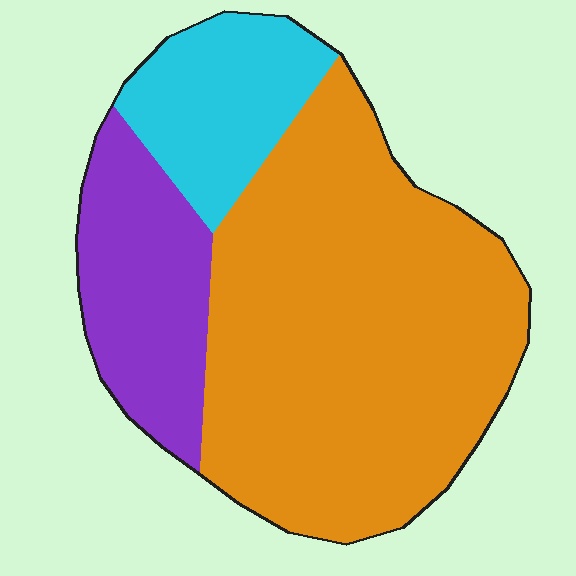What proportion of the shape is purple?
Purple covers 20% of the shape.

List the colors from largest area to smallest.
From largest to smallest: orange, purple, cyan.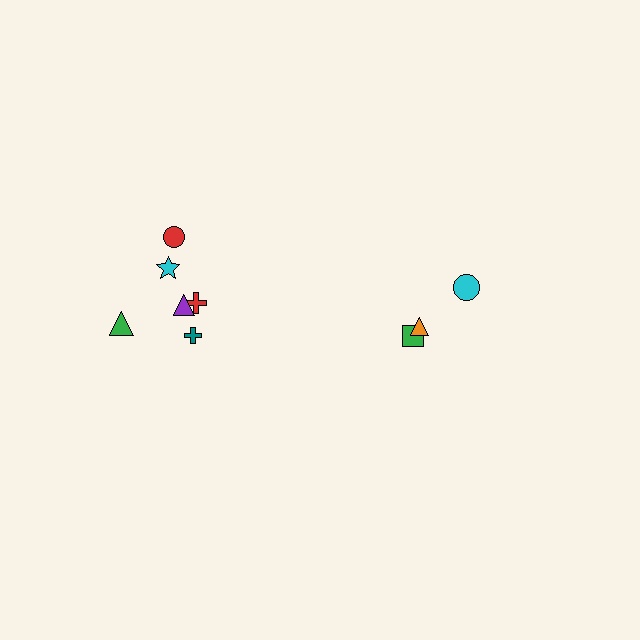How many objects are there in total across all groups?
There are 9 objects.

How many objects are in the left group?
There are 6 objects.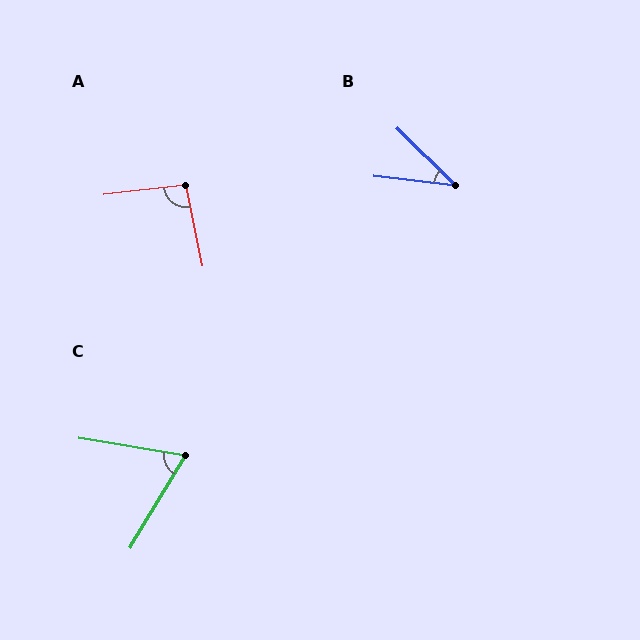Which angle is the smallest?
B, at approximately 38 degrees.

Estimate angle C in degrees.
Approximately 68 degrees.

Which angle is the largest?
A, at approximately 95 degrees.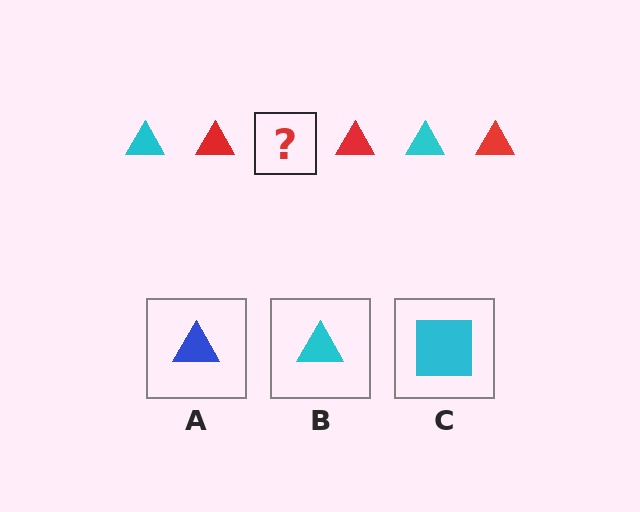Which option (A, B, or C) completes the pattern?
B.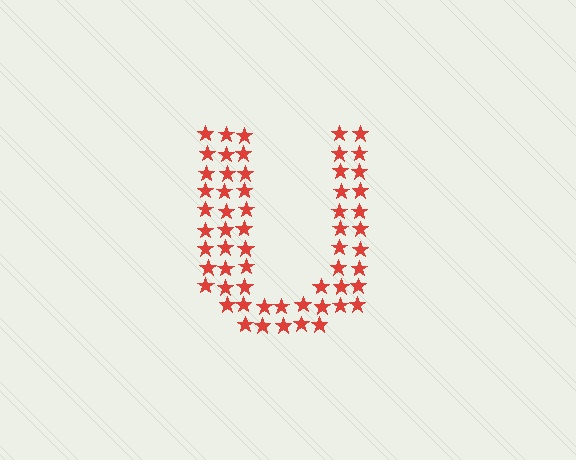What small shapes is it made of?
It is made of small stars.